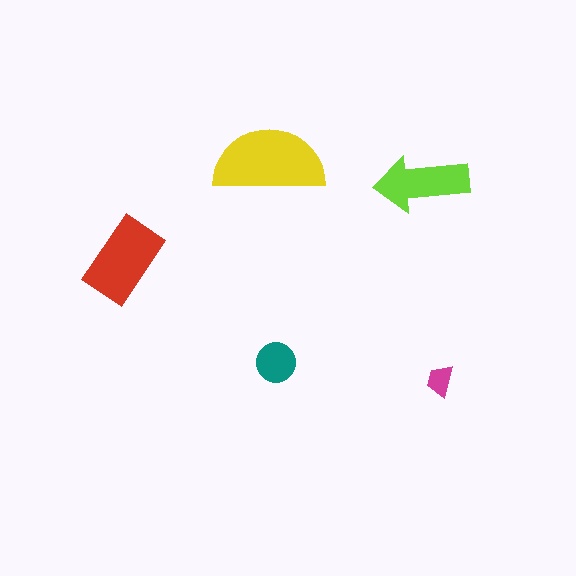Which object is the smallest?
The magenta trapezoid.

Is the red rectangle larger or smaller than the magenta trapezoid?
Larger.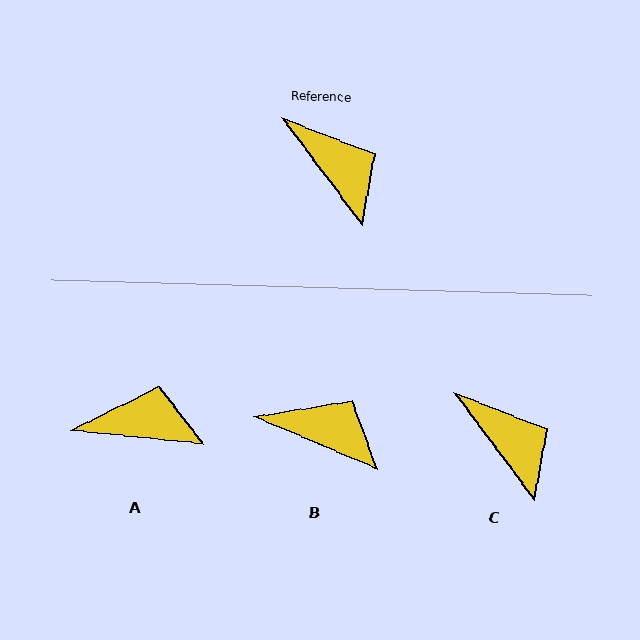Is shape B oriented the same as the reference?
No, it is off by about 30 degrees.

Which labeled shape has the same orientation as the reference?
C.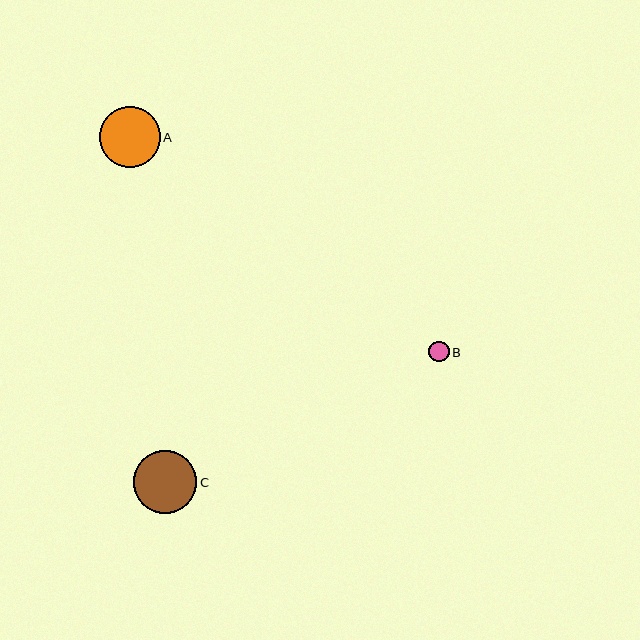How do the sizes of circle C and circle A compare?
Circle C and circle A are approximately the same size.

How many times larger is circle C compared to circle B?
Circle C is approximately 3.1 times the size of circle B.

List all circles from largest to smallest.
From largest to smallest: C, A, B.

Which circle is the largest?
Circle C is the largest with a size of approximately 63 pixels.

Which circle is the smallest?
Circle B is the smallest with a size of approximately 21 pixels.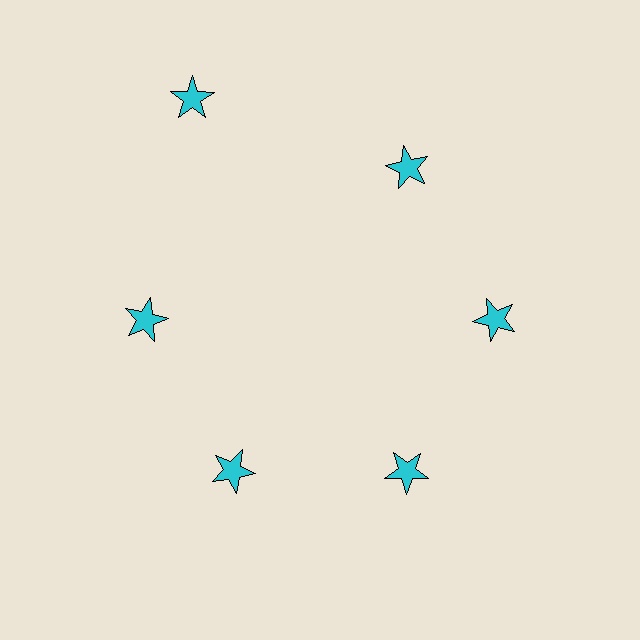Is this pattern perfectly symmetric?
No. The 6 cyan stars are arranged in a ring, but one element near the 11 o'clock position is pushed outward from the center, breaking the 6-fold rotational symmetry.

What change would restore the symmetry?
The symmetry would be restored by moving it inward, back onto the ring so that all 6 stars sit at equal angles and equal distance from the center.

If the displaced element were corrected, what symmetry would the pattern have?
It would have 6-fold rotational symmetry — the pattern would map onto itself every 60 degrees.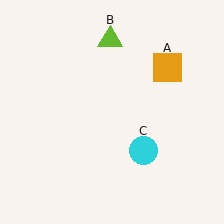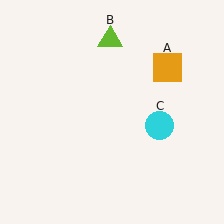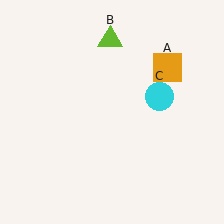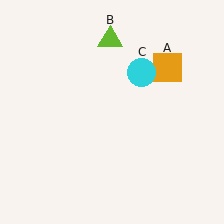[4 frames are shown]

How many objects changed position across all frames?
1 object changed position: cyan circle (object C).